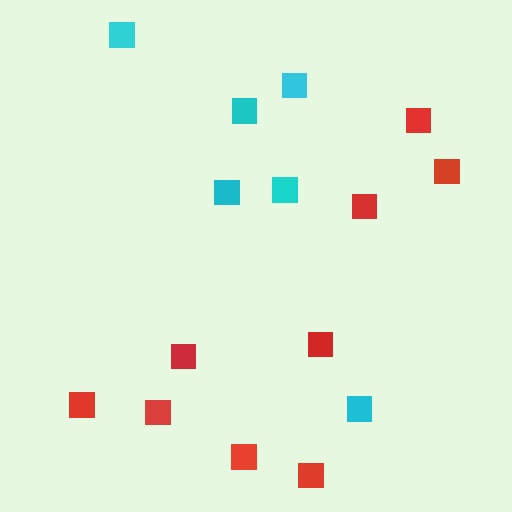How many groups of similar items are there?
There are 2 groups: one group of cyan squares (6) and one group of red squares (9).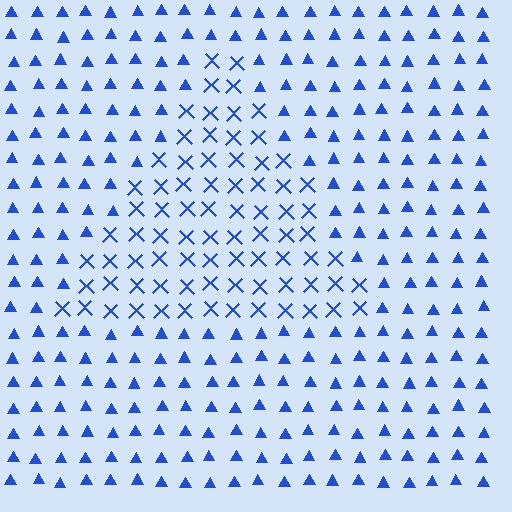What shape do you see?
I see a triangle.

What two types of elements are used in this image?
The image uses X marks inside the triangle region and triangles outside it.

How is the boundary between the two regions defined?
The boundary is defined by a change in element shape: X marks inside vs. triangles outside. All elements share the same color and spacing.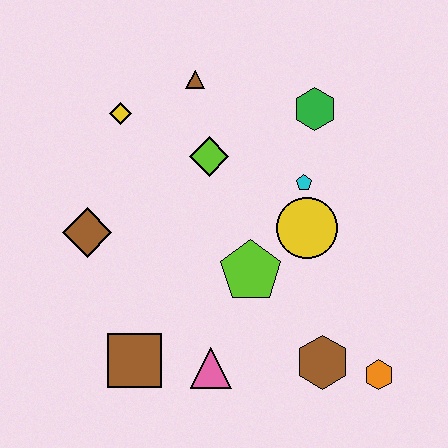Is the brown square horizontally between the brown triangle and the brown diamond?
Yes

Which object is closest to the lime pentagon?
The yellow circle is closest to the lime pentagon.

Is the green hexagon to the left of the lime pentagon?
No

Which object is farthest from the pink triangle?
The brown triangle is farthest from the pink triangle.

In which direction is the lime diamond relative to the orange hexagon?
The lime diamond is above the orange hexagon.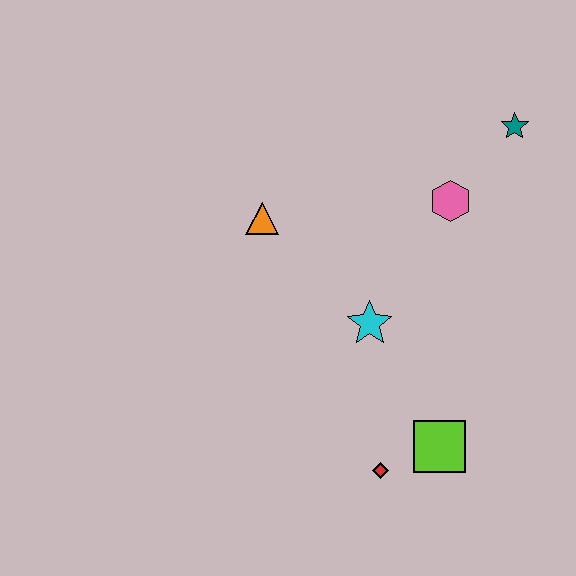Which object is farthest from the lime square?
The teal star is farthest from the lime square.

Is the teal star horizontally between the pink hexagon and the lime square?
No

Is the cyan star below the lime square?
No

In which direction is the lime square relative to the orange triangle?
The lime square is below the orange triangle.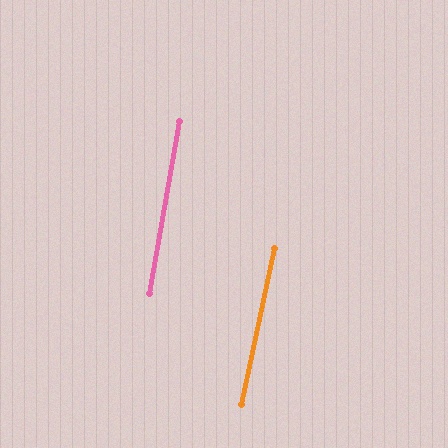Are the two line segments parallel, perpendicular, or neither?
Parallel — their directions differ by only 1.8°.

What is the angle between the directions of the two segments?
Approximately 2 degrees.